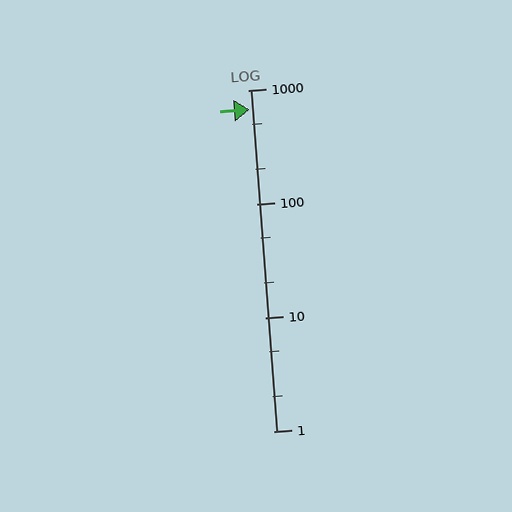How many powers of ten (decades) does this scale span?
The scale spans 3 decades, from 1 to 1000.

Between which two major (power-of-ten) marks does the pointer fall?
The pointer is between 100 and 1000.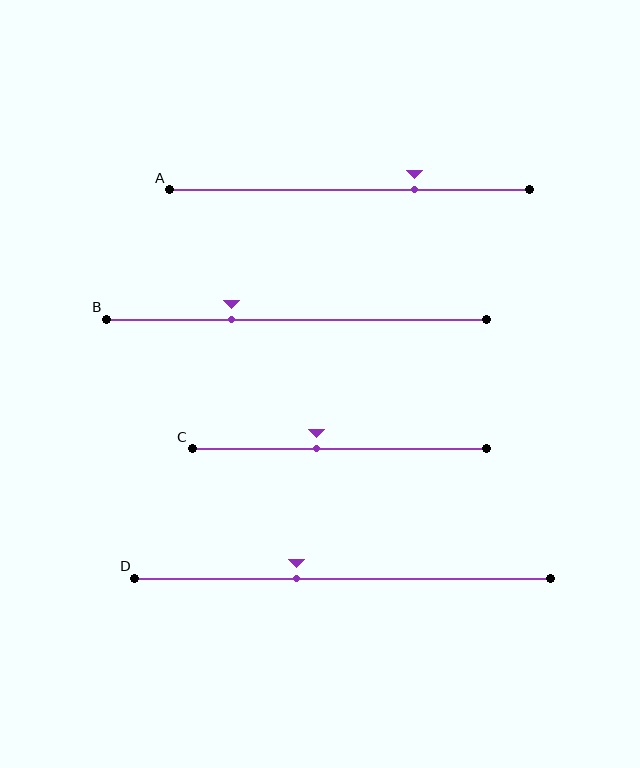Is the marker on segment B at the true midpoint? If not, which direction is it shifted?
No, the marker on segment B is shifted to the left by about 17% of the segment length.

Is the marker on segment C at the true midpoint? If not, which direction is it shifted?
No, the marker on segment C is shifted to the left by about 8% of the segment length.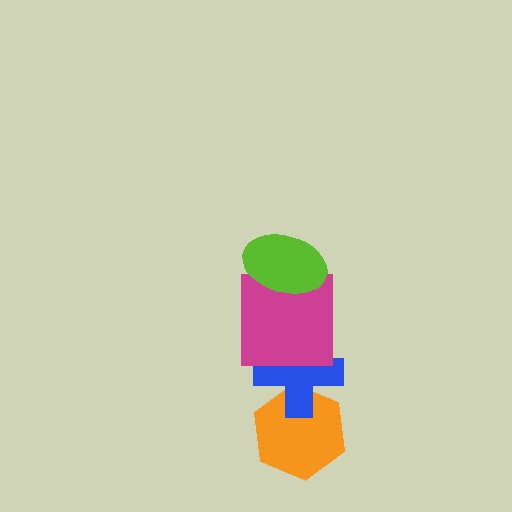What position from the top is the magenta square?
The magenta square is 2nd from the top.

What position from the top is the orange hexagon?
The orange hexagon is 4th from the top.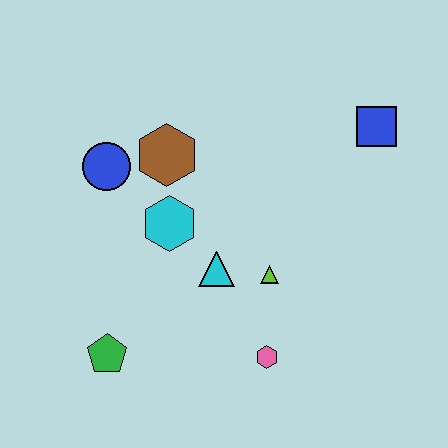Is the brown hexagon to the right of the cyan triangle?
No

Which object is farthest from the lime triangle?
The blue circle is farthest from the lime triangle.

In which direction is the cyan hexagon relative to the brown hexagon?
The cyan hexagon is below the brown hexagon.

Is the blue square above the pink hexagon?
Yes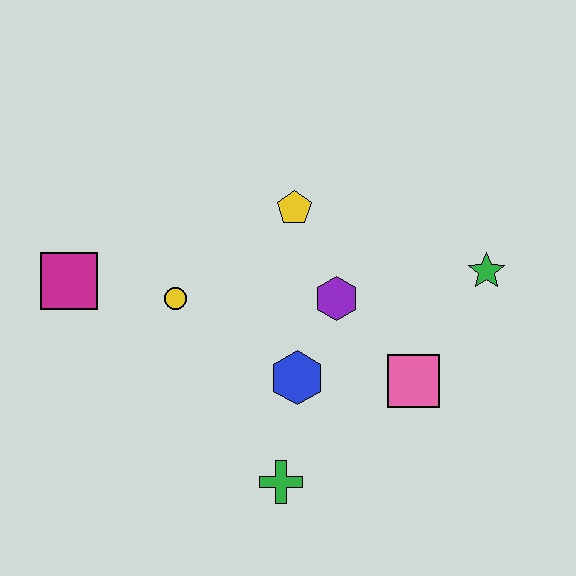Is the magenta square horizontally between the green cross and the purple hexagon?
No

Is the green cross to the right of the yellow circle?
Yes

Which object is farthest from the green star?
The magenta square is farthest from the green star.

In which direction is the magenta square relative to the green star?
The magenta square is to the left of the green star.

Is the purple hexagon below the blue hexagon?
No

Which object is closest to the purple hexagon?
The blue hexagon is closest to the purple hexagon.